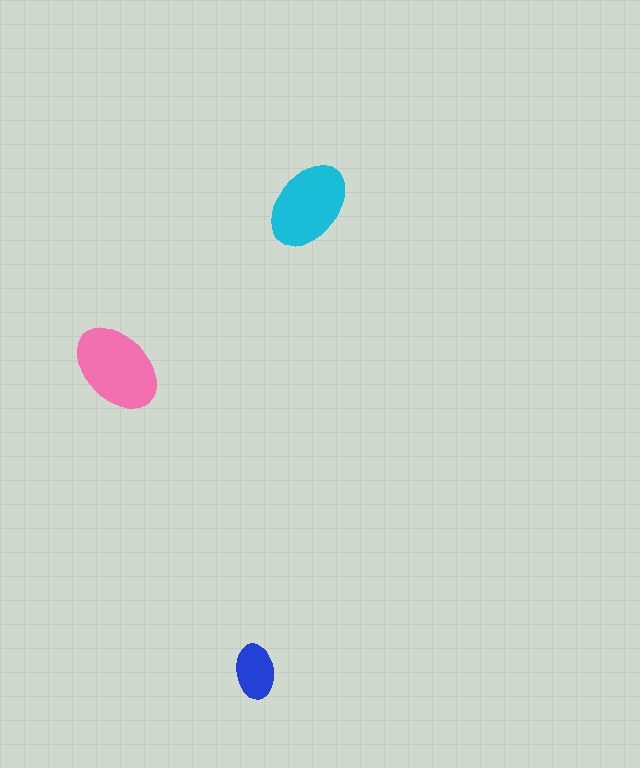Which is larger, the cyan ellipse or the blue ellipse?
The cyan one.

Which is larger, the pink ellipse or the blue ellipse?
The pink one.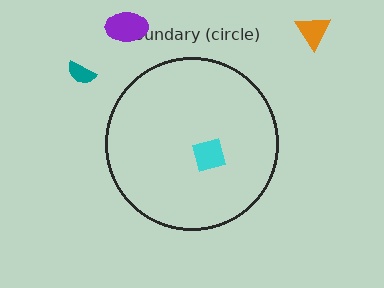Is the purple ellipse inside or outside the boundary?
Outside.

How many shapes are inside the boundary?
1 inside, 3 outside.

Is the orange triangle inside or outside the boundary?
Outside.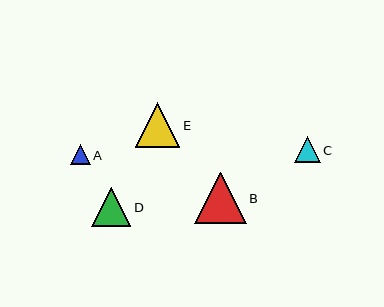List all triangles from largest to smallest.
From largest to smallest: B, E, D, C, A.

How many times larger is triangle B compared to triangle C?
Triangle B is approximately 2.0 times the size of triangle C.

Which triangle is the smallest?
Triangle A is the smallest with a size of approximately 20 pixels.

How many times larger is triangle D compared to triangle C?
Triangle D is approximately 1.5 times the size of triangle C.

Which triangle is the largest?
Triangle B is the largest with a size of approximately 51 pixels.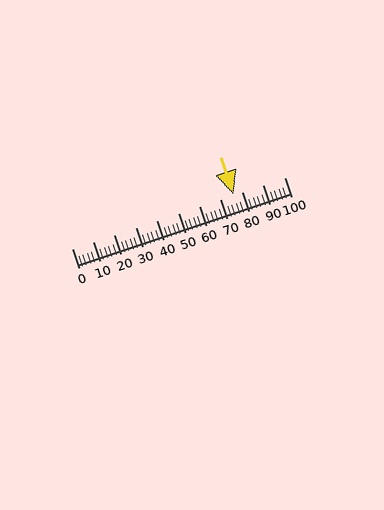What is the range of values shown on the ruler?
The ruler shows values from 0 to 100.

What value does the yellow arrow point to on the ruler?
The yellow arrow points to approximately 76.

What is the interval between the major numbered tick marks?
The major tick marks are spaced 10 units apart.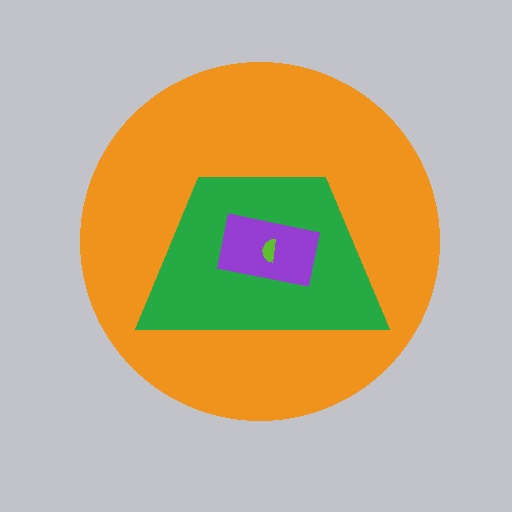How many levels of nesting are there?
4.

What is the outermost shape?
The orange circle.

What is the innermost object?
The lime semicircle.